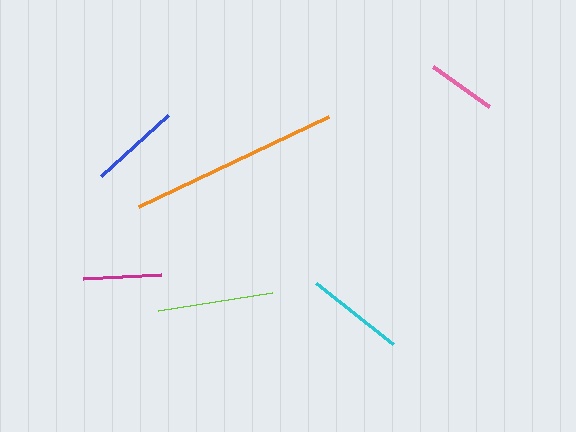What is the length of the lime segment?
The lime segment is approximately 116 pixels long.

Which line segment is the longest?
The orange line is the longest at approximately 210 pixels.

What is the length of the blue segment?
The blue segment is approximately 91 pixels long.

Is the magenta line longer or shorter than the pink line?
The magenta line is longer than the pink line.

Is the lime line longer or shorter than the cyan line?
The lime line is longer than the cyan line.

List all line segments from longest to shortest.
From longest to shortest: orange, lime, cyan, blue, magenta, pink.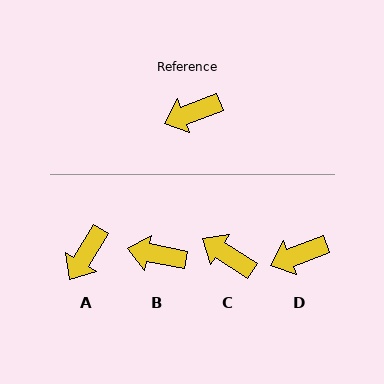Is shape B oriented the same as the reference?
No, it is off by about 32 degrees.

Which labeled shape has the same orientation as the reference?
D.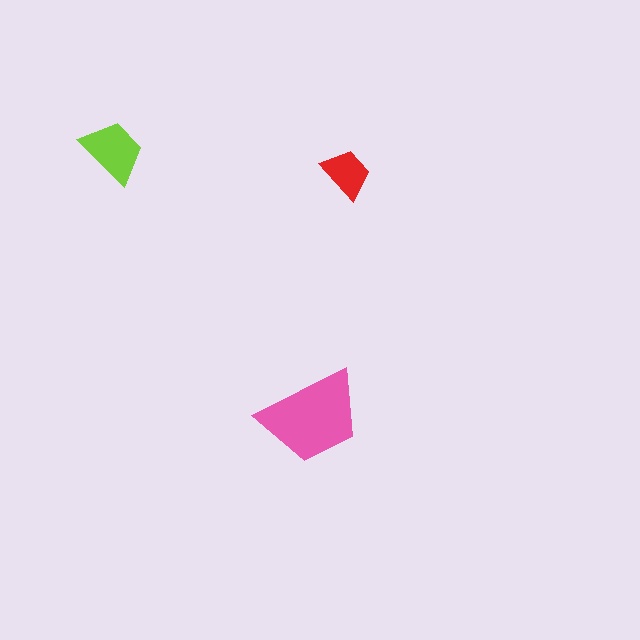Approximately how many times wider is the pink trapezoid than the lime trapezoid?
About 1.5 times wider.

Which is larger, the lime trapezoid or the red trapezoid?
The lime one.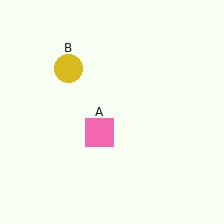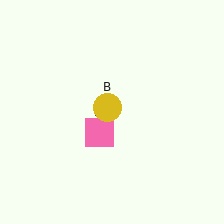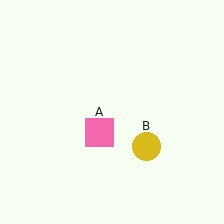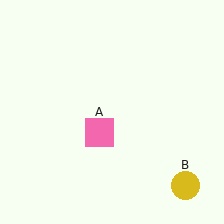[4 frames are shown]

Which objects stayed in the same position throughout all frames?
Pink square (object A) remained stationary.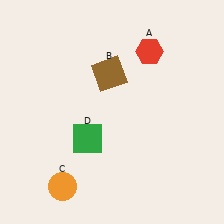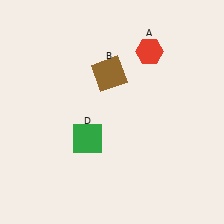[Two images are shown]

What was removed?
The orange circle (C) was removed in Image 2.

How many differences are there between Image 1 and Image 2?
There is 1 difference between the two images.